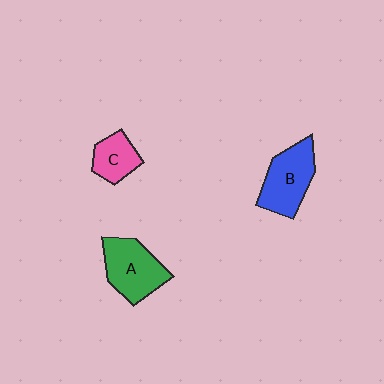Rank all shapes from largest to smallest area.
From largest to smallest: A (green), B (blue), C (pink).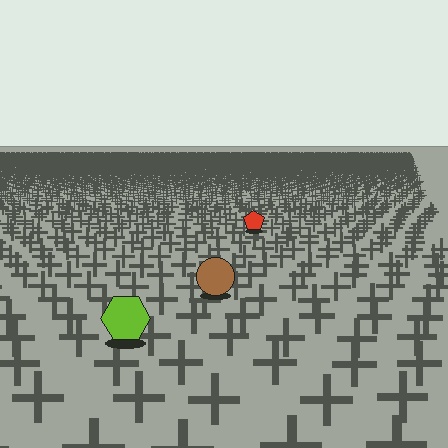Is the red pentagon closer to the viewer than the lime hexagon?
No. The lime hexagon is closer — you can tell from the texture gradient: the ground texture is coarser near it.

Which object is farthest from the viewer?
The red pentagon is farthest from the viewer. It appears smaller and the ground texture around it is denser.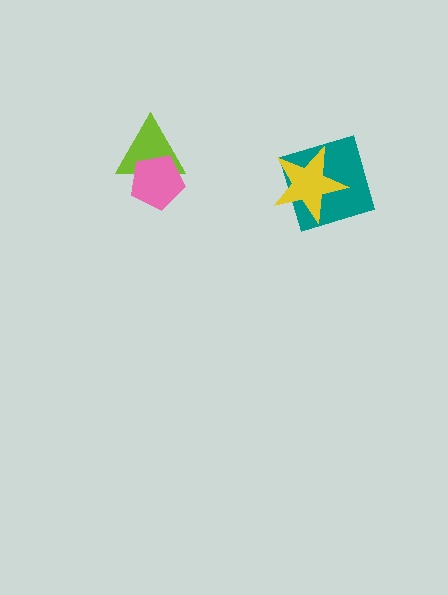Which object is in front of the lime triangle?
The pink pentagon is in front of the lime triangle.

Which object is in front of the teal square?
The yellow star is in front of the teal square.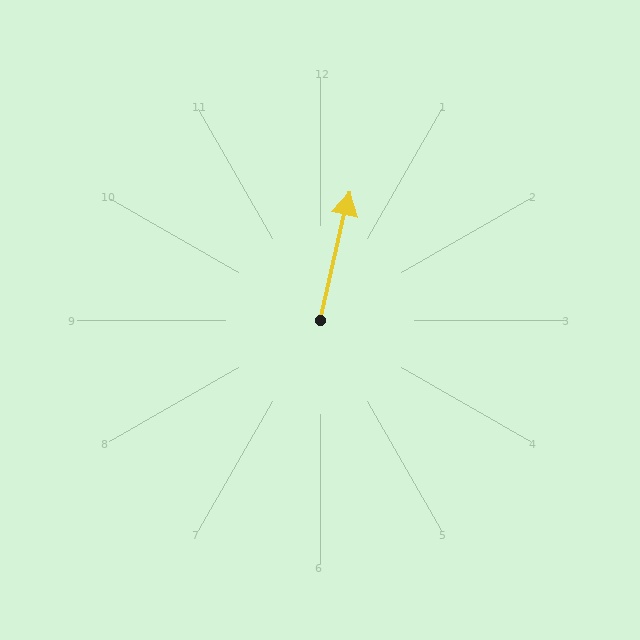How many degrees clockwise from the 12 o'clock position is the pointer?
Approximately 13 degrees.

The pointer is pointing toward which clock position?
Roughly 12 o'clock.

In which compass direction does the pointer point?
North.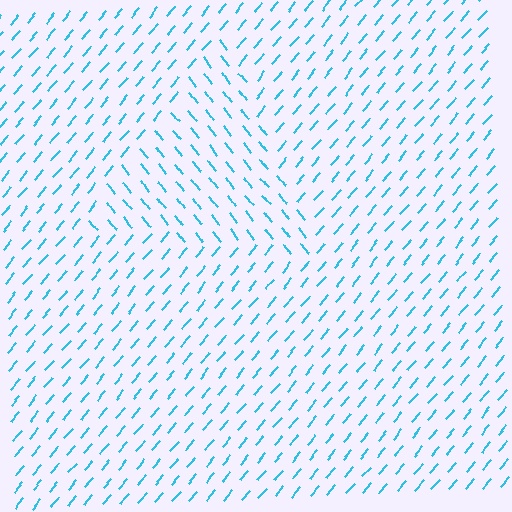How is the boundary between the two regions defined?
The boundary is defined purely by a change in line orientation (approximately 79 degrees difference). All lines are the same color and thickness.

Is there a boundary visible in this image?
Yes, there is a texture boundary formed by a change in line orientation.